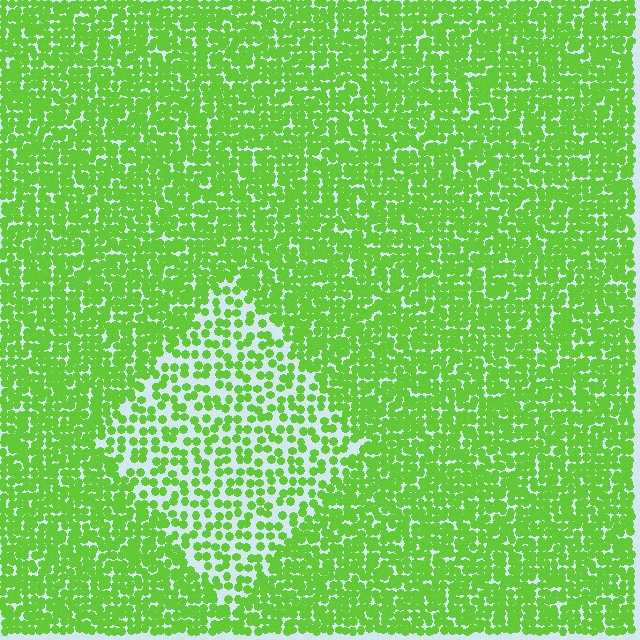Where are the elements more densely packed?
The elements are more densely packed outside the diamond boundary.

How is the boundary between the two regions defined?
The boundary is defined by a change in element density (approximately 2.0x ratio). All elements are the same color, size, and shape.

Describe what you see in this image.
The image contains small lime elements arranged at two different densities. A diamond-shaped region is visible where the elements are less densely packed than the surrounding area.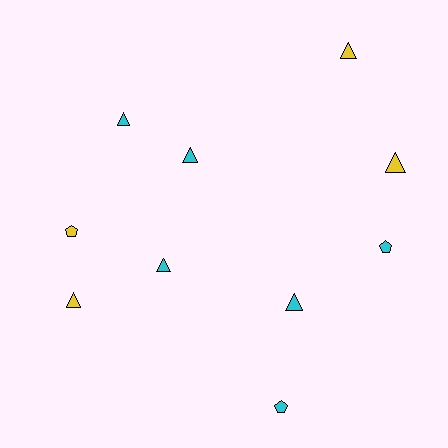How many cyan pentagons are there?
There are 2 cyan pentagons.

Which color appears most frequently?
Cyan, with 6 objects.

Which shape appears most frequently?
Triangle, with 7 objects.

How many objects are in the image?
There are 10 objects.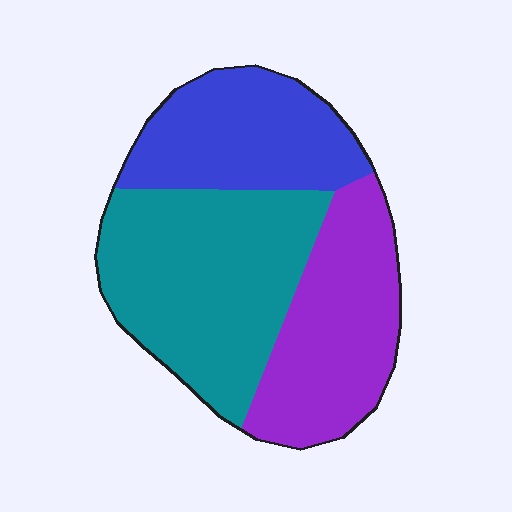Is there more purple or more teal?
Teal.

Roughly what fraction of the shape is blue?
Blue covers about 25% of the shape.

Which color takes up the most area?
Teal, at roughly 40%.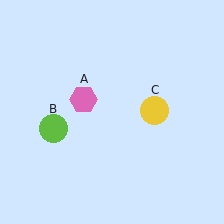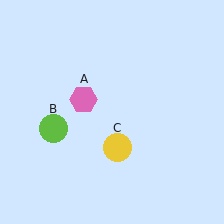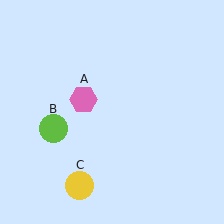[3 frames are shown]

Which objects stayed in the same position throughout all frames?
Pink hexagon (object A) and lime circle (object B) remained stationary.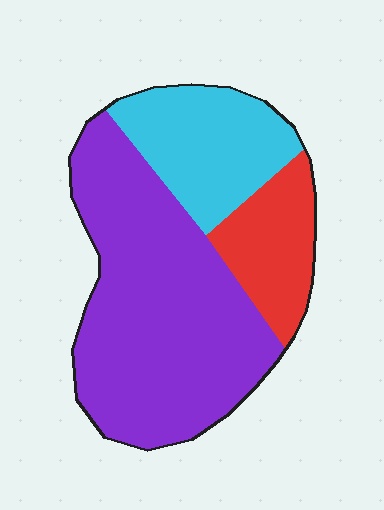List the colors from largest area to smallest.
From largest to smallest: purple, cyan, red.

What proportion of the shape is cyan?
Cyan covers around 25% of the shape.